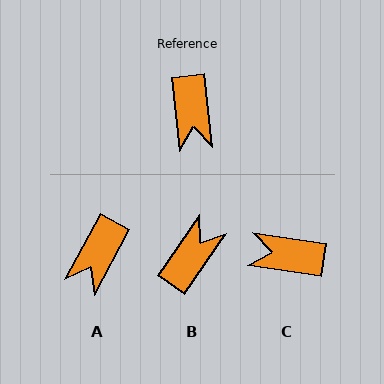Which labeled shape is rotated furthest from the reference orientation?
B, about 139 degrees away.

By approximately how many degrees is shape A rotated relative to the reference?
Approximately 35 degrees clockwise.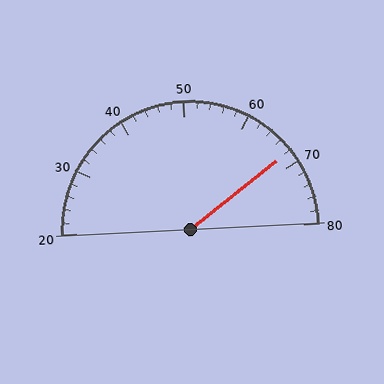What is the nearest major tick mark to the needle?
The nearest major tick mark is 70.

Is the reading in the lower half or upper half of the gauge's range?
The reading is in the upper half of the range (20 to 80).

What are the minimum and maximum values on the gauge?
The gauge ranges from 20 to 80.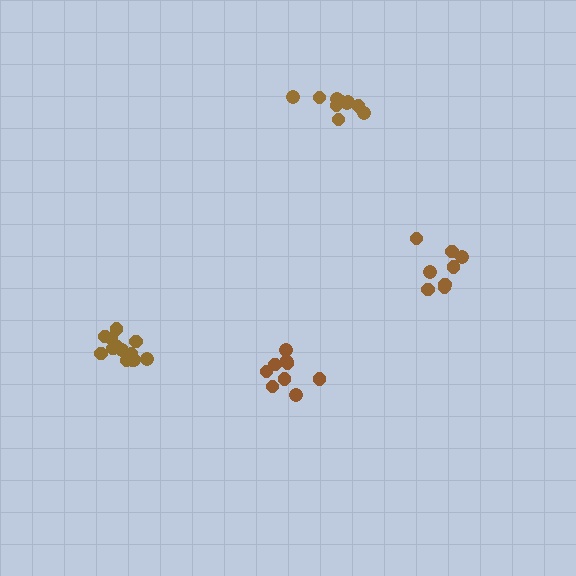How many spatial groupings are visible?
There are 4 spatial groupings.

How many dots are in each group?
Group 1: 13 dots, Group 2: 9 dots, Group 3: 10 dots, Group 4: 8 dots (40 total).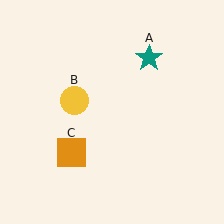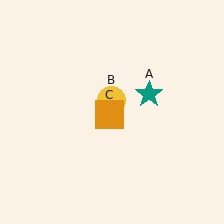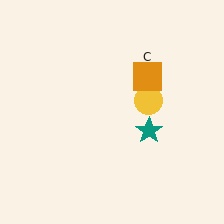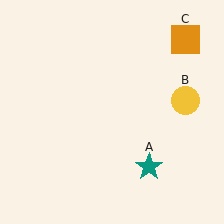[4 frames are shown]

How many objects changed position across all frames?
3 objects changed position: teal star (object A), yellow circle (object B), orange square (object C).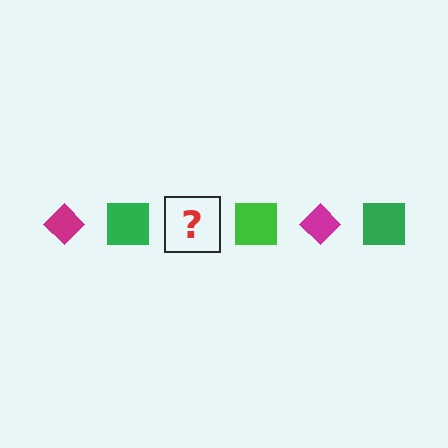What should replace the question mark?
The question mark should be replaced with a magenta diamond.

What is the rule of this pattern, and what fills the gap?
The rule is that the pattern alternates between magenta diamond and green square. The gap should be filled with a magenta diamond.